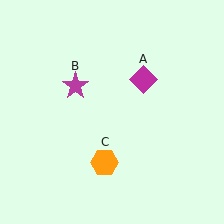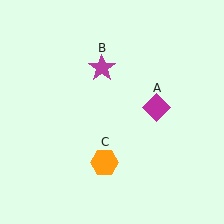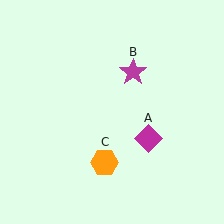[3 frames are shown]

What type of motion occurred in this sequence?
The magenta diamond (object A), magenta star (object B) rotated clockwise around the center of the scene.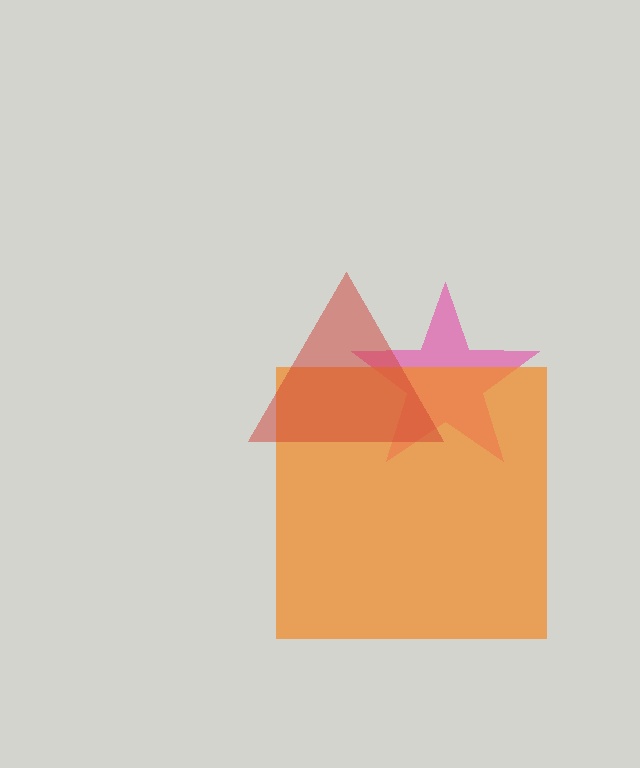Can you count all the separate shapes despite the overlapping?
Yes, there are 3 separate shapes.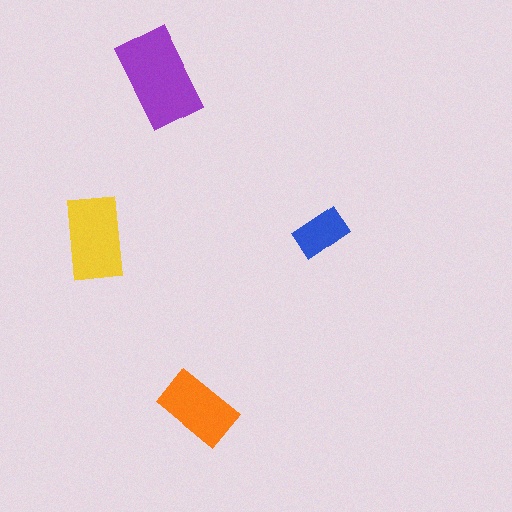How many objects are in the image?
There are 4 objects in the image.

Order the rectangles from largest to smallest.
the purple one, the yellow one, the orange one, the blue one.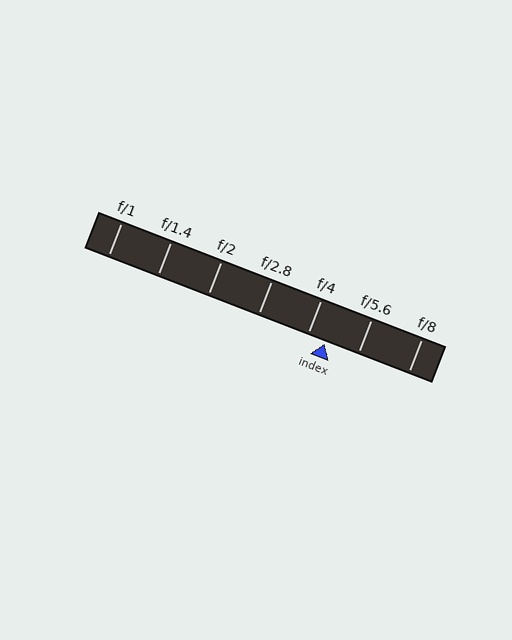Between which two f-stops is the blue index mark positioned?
The index mark is between f/4 and f/5.6.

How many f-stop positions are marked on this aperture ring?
There are 7 f-stop positions marked.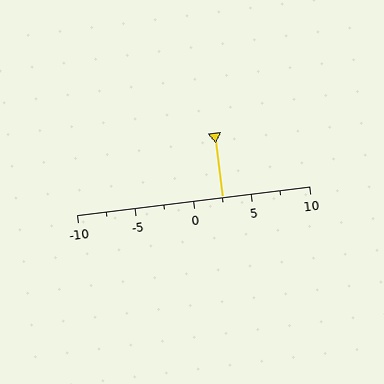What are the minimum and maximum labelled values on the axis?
The axis runs from -10 to 10.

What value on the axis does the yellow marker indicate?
The marker indicates approximately 2.5.